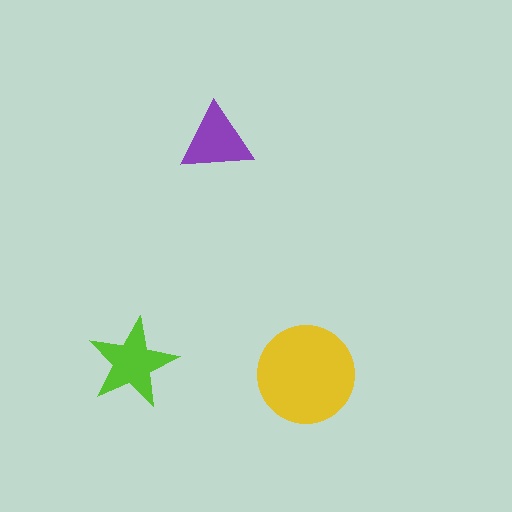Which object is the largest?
The yellow circle.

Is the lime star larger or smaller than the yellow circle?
Smaller.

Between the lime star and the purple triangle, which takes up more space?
The lime star.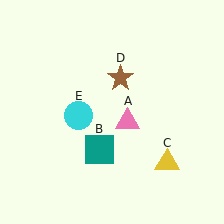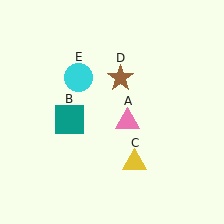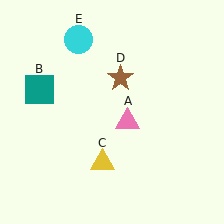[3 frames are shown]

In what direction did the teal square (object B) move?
The teal square (object B) moved up and to the left.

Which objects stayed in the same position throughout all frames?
Pink triangle (object A) and brown star (object D) remained stationary.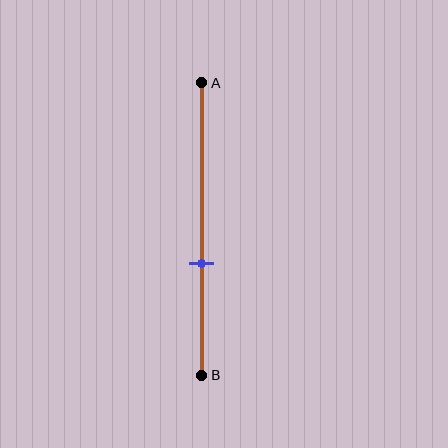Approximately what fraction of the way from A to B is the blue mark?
The blue mark is approximately 60% of the way from A to B.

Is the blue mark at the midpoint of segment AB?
No, the mark is at about 60% from A, not at the 50% midpoint.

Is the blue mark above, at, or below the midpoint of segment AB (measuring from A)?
The blue mark is below the midpoint of segment AB.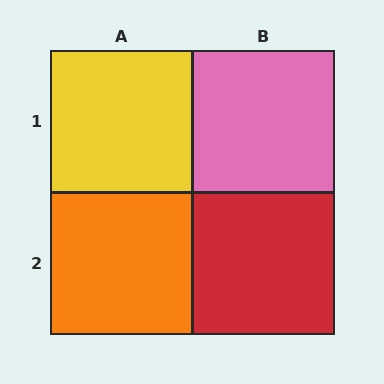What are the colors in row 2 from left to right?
Orange, red.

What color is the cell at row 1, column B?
Pink.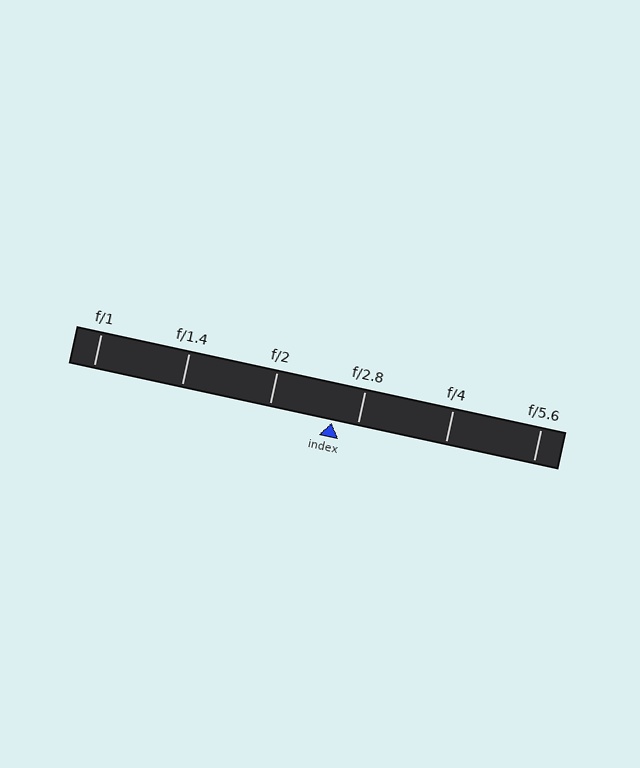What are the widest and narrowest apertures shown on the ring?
The widest aperture shown is f/1 and the narrowest is f/5.6.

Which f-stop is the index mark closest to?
The index mark is closest to f/2.8.